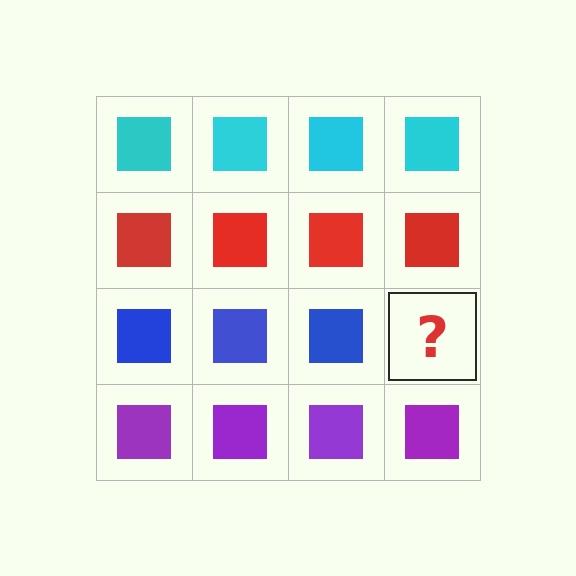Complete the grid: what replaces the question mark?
The question mark should be replaced with a blue square.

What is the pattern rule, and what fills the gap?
The rule is that each row has a consistent color. The gap should be filled with a blue square.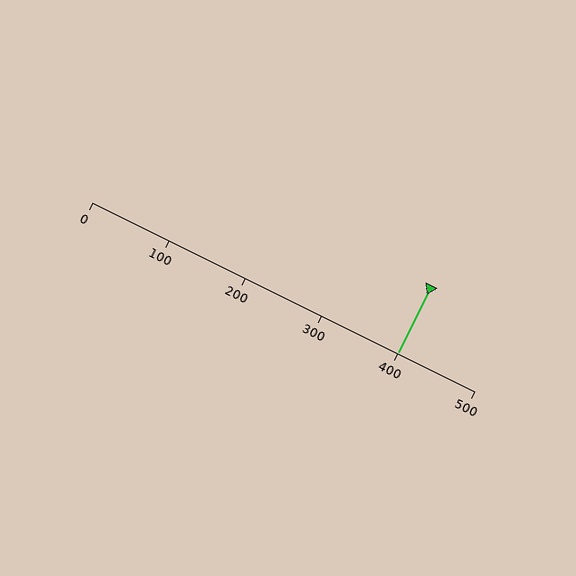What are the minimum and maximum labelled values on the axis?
The axis runs from 0 to 500.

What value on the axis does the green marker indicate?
The marker indicates approximately 400.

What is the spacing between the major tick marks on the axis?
The major ticks are spaced 100 apart.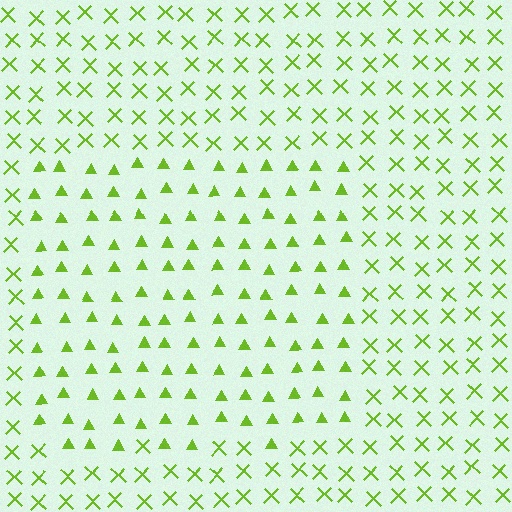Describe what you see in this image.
The image is filled with small lime elements arranged in a uniform grid. A rectangle-shaped region contains triangles, while the surrounding area contains X marks. The boundary is defined purely by the change in element shape.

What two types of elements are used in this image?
The image uses triangles inside the rectangle region and X marks outside it.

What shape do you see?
I see a rectangle.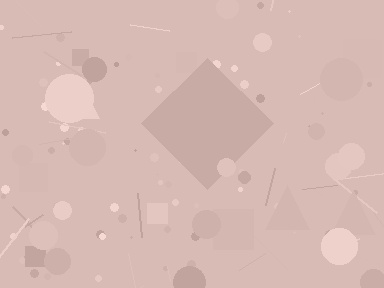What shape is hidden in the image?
A diamond is hidden in the image.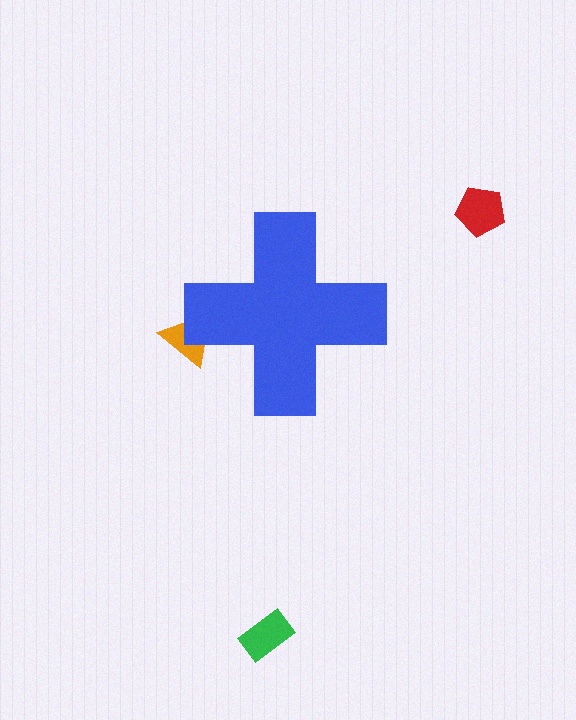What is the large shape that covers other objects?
A blue cross.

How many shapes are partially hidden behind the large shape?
1 shape is partially hidden.